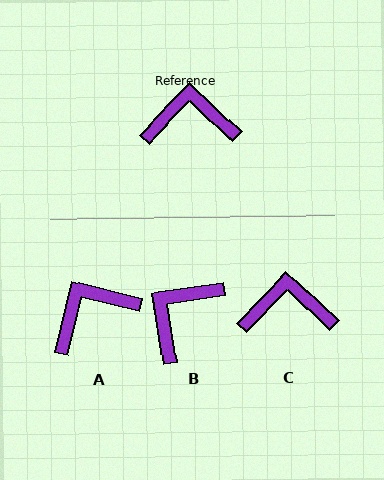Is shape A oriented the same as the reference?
No, it is off by about 30 degrees.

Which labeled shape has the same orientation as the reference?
C.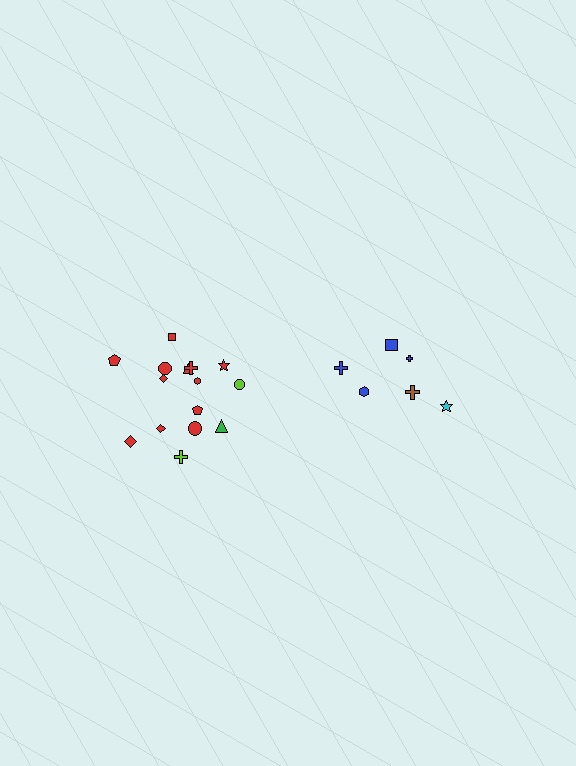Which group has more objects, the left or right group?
The left group.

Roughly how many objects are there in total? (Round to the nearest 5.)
Roughly 20 objects in total.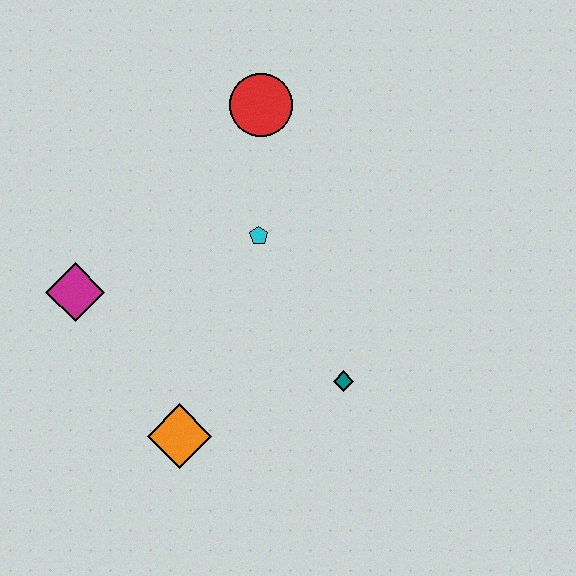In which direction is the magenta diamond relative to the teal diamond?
The magenta diamond is to the left of the teal diamond.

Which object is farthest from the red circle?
The orange diamond is farthest from the red circle.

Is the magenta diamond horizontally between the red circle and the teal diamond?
No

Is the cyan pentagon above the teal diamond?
Yes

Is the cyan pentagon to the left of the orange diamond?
No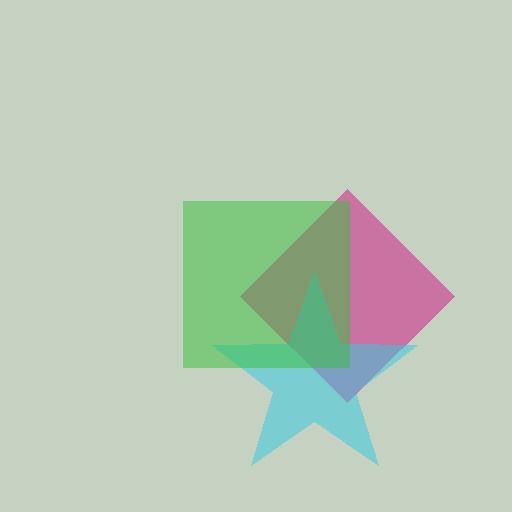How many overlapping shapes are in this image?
There are 3 overlapping shapes in the image.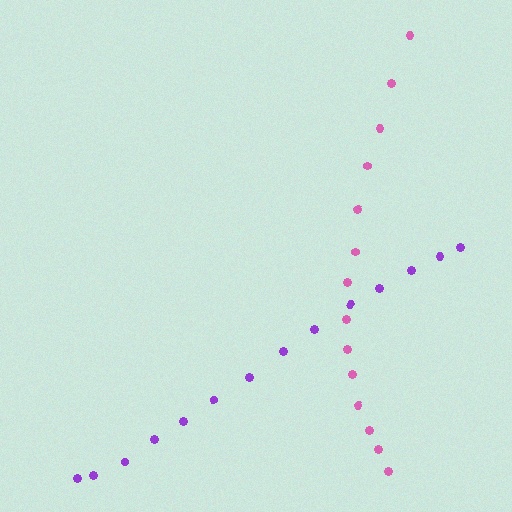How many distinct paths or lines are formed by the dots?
There are 2 distinct paths.